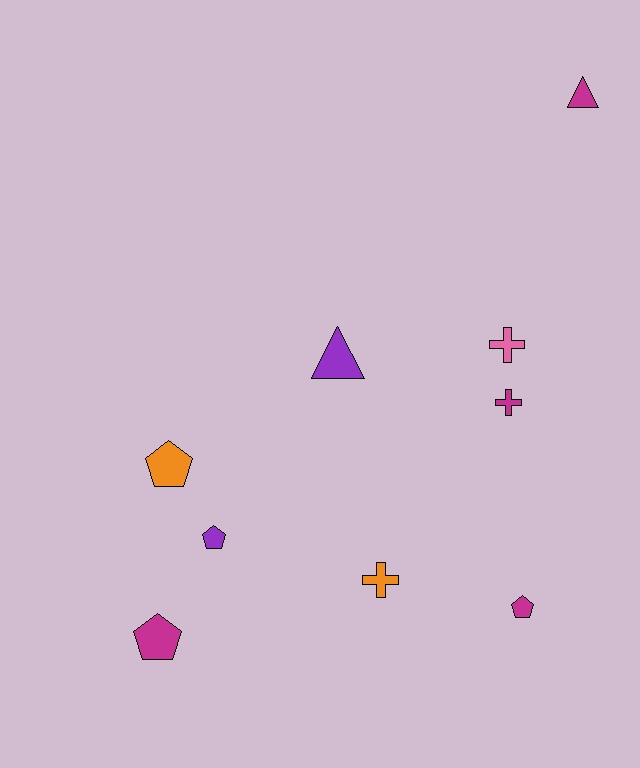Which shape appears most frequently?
Pentagon, with 4 objects.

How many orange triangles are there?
There are no orange triangles.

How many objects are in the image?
There are 9 objects.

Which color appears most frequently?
Magenta, with 4 objects.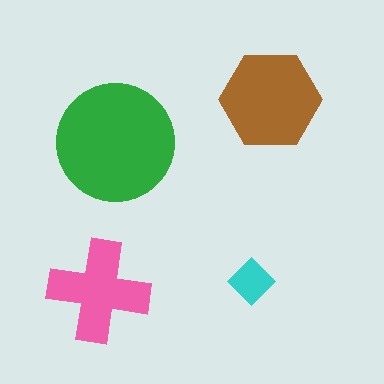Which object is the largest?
The green circle.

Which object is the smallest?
The cyan diamond.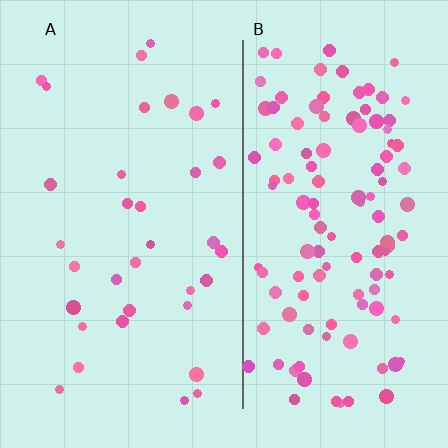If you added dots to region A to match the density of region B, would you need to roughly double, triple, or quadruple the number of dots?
Approximately triple.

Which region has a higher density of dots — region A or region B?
B (the right).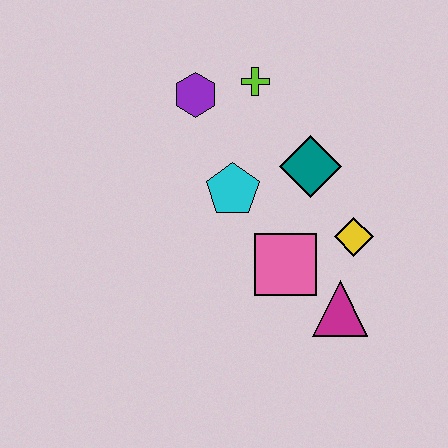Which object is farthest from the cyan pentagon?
The magenta triangle is farthest from the cyan pentagon.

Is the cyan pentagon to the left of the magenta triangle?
Yes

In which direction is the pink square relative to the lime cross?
The pink square is below the lime cross.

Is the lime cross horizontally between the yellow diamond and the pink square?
No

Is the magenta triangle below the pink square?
Yes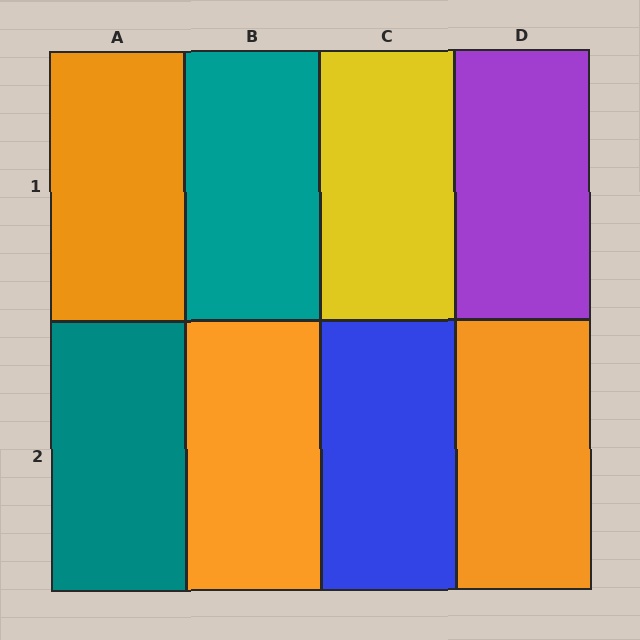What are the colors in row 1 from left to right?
Orange, teal, yellow, purple.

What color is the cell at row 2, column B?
Orange.